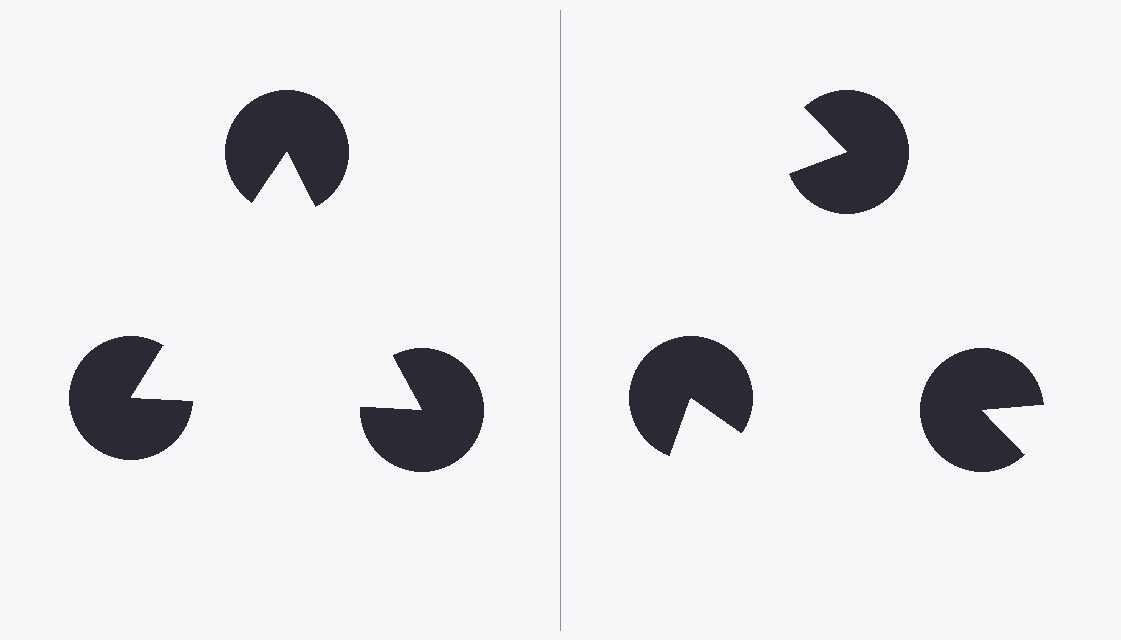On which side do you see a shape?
An illusory triangle appears on the left side. On the right side the wedge cuts are rotated, so no coherent shape forms.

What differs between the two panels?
The pac-man discs are positioned identically on both sides; only the wedge orientations differ. On the left they align to a triangle; on the right they are misaligned.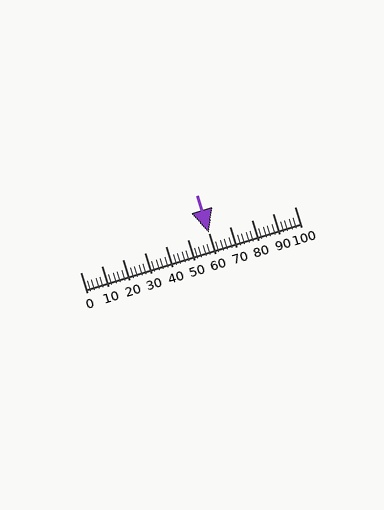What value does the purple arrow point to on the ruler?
The purple arrow points to approximately 60.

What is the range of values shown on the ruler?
The ruler shows values from 0 to 100.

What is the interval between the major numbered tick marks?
The major tick marks are spaced 10 units apart.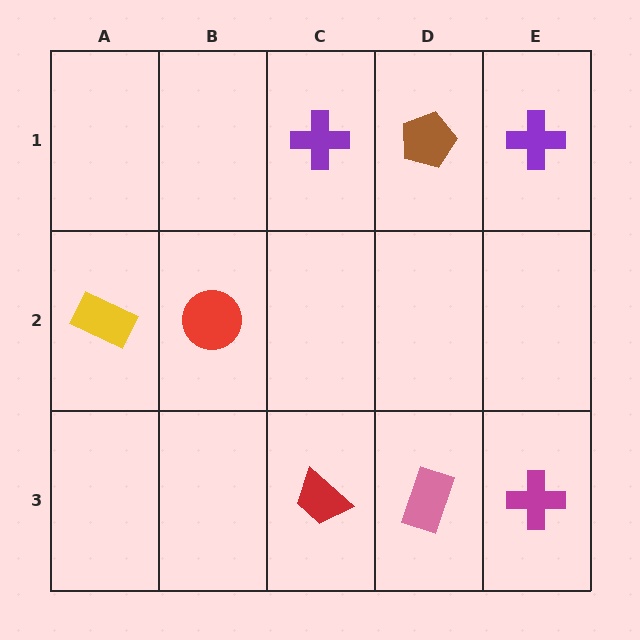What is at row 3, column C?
A red trapezoid.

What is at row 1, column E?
A purple cross.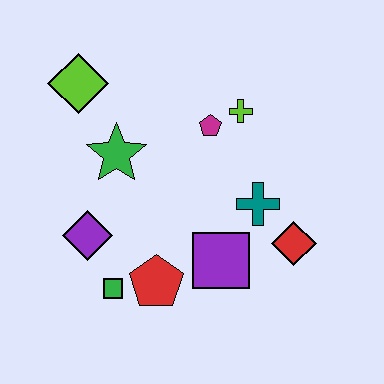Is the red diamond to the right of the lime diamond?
Yes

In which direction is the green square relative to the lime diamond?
The green square is below the lime diamond.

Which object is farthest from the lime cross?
The green square is farthest from the lime cross.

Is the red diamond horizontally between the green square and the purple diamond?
No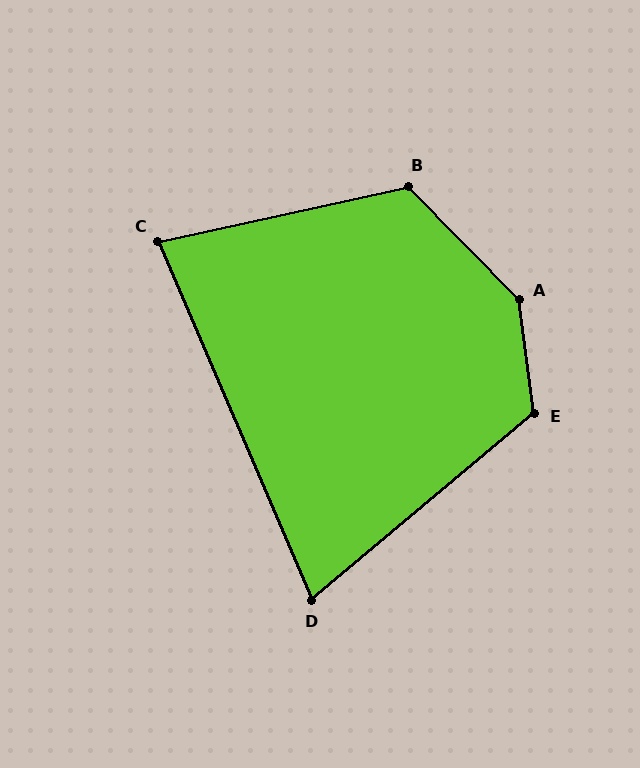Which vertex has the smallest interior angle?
D, at approximately 73 degrees.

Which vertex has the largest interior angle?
A, at approximately 143 degrees.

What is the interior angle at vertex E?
Approximately 122 degrees (obtuse).